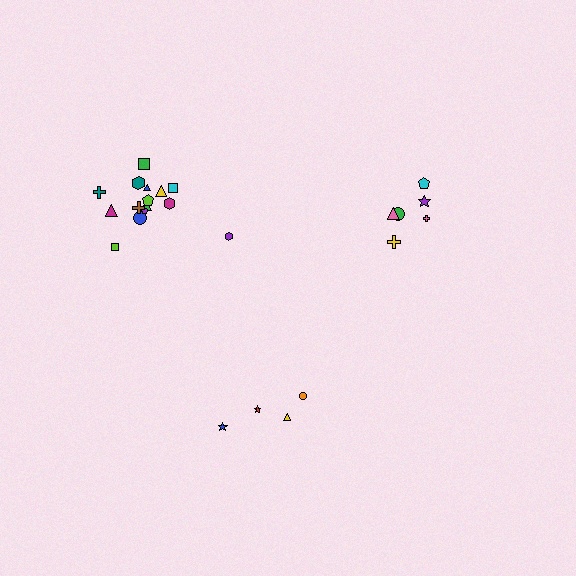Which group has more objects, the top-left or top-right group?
The top-left group.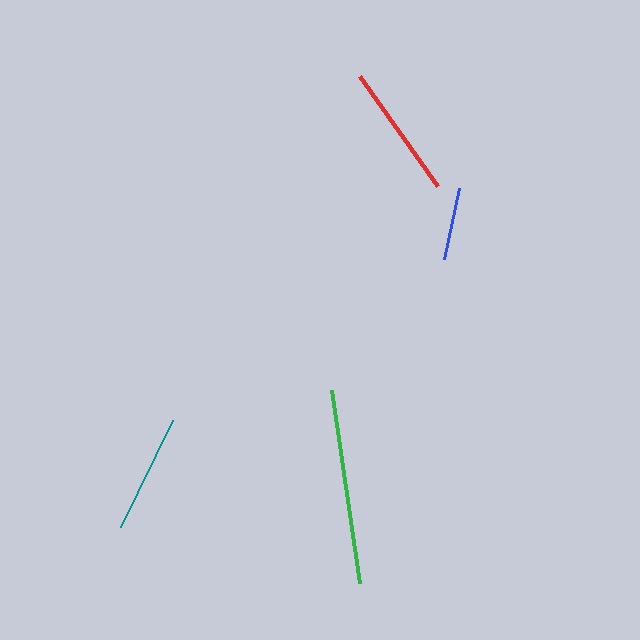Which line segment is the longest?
The green line is the longest at approximately 195 pixels.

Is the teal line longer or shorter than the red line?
The red line is longer than the teal line.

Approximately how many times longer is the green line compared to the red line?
The green line is approximately 1.4 times the length of the red line.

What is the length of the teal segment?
The teal segment is approximately 119 pixels long.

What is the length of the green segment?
The green segment is approximately 195 pixels long.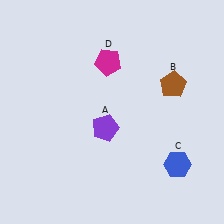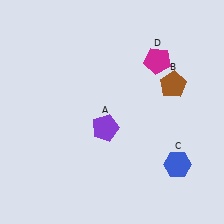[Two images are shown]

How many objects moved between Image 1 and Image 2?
1 object moved between the two images.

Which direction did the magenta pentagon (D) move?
The magenta pentagon (D) moved right.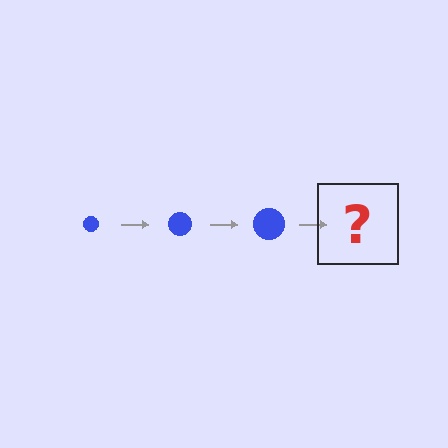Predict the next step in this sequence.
The next step is a blue circle, larger than the previous one.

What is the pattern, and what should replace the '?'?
The pattern is that the circle gets progressively larger each step. The '?' should be a blue circle, larger than the previous one.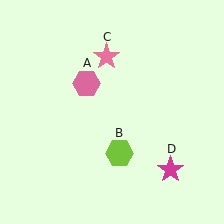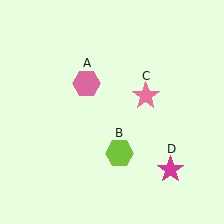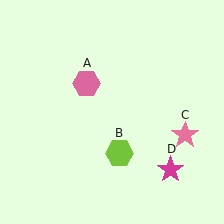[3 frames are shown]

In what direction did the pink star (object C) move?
The pink star (object C) moved down and to the right.